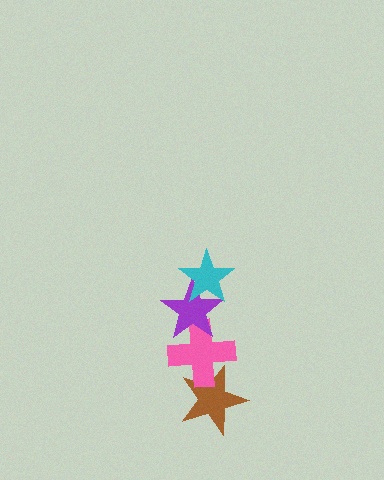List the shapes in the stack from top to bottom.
From top to bottom: the cyan star, the purple star, the pink cross, the brown star.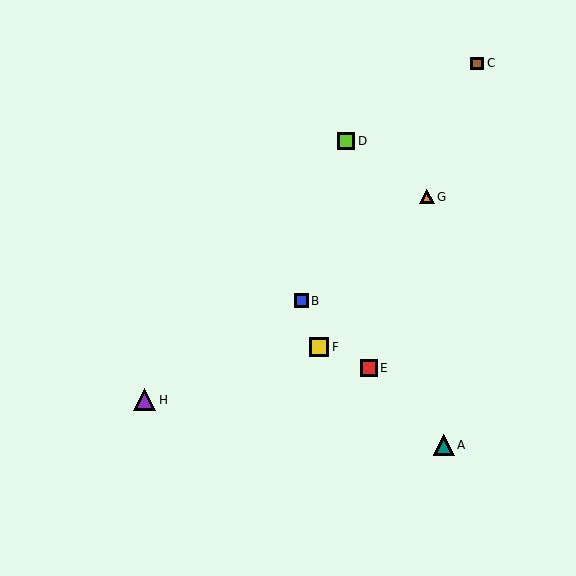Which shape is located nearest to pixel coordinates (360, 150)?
The lime square (labeled D) at (346, 141) is nearest to that location.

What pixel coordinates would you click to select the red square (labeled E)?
Click at (369, 368) to select the red square E.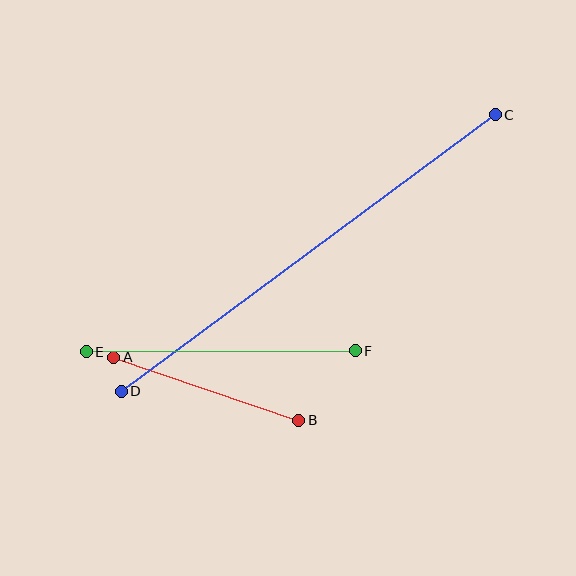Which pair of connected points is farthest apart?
Points C and D are farthest apart.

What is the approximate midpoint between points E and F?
The midpoint is at approximately (221, 351) pixels.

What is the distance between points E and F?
The distance is approximately 269 pixels.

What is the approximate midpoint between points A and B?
The midpoint is at approximately (206, 389) pixels.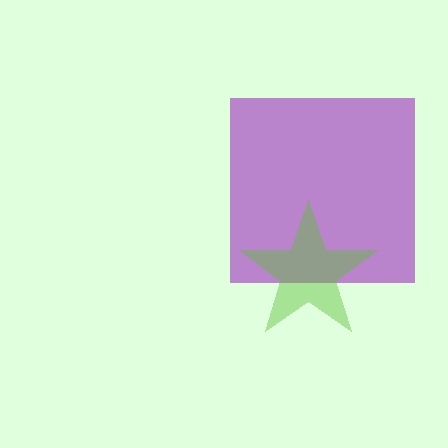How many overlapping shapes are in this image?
There are 2 overlapping shapes in the image.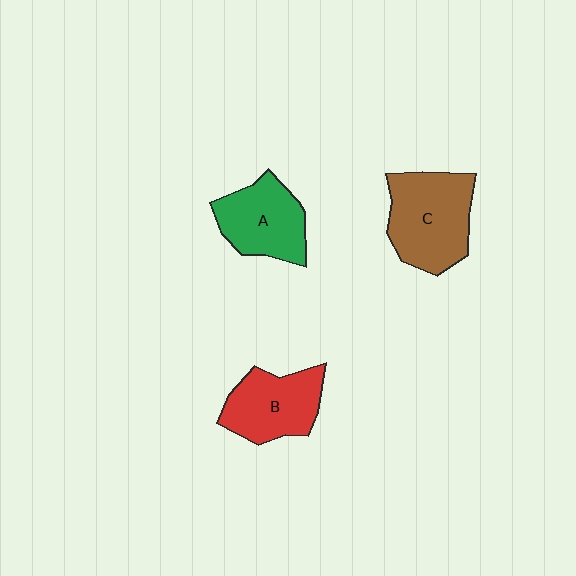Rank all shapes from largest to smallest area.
From largest to smallest: C (brown), B (red), A (green).